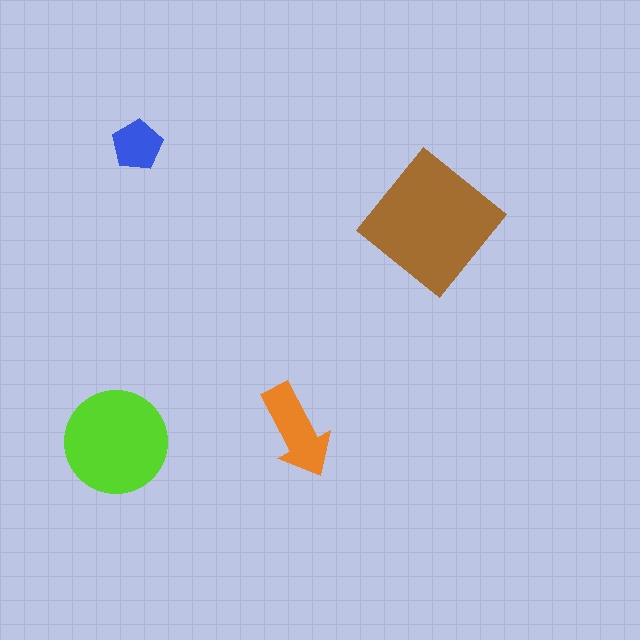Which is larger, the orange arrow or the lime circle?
The lime circle.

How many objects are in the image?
There are 4 objects in the image.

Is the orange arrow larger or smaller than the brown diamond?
Smaller.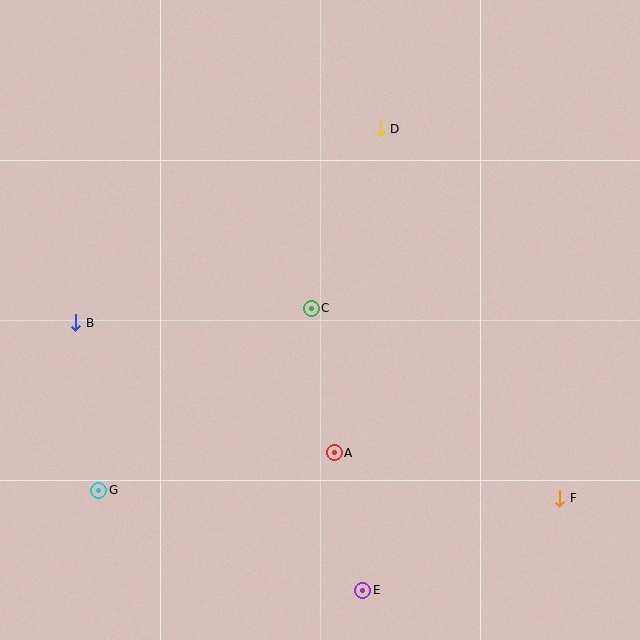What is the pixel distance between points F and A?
The distance between F and A is 230 pixels.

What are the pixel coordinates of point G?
Point G is at (99, 490).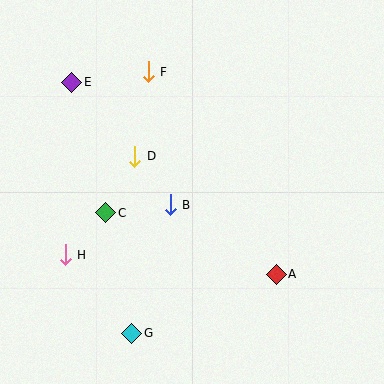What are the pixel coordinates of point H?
Point H is at (65, 255).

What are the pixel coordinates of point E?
Point E is at (72, 82).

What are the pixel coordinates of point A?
Point A is at (276, 274).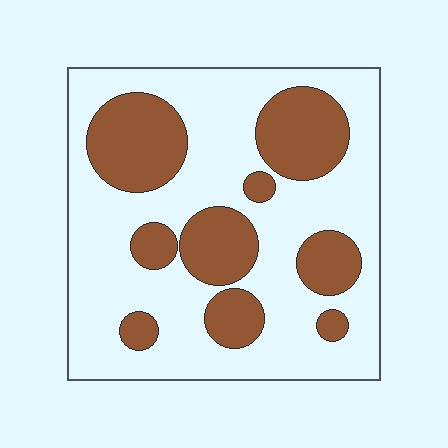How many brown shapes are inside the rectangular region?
9.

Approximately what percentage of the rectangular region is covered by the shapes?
Approximately 30%.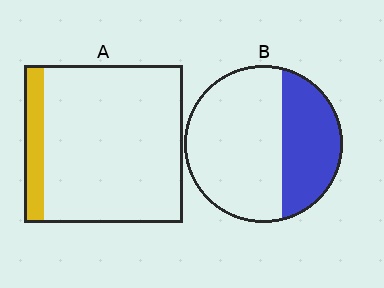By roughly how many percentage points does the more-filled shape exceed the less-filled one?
By roughly 25 percentage points (B over A).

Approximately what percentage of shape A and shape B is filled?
A is approximately 15% and B is approximately 35%.